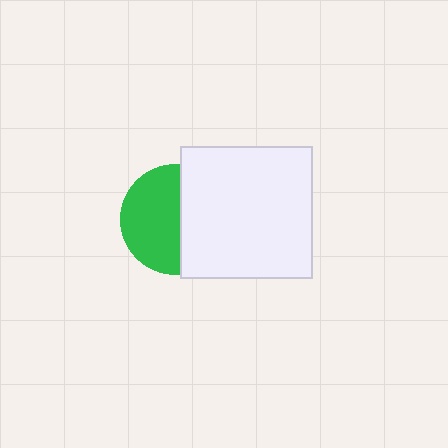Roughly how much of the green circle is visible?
About half of it is visible (roughly 54%).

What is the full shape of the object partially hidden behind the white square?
The partially hidden object is a green circle.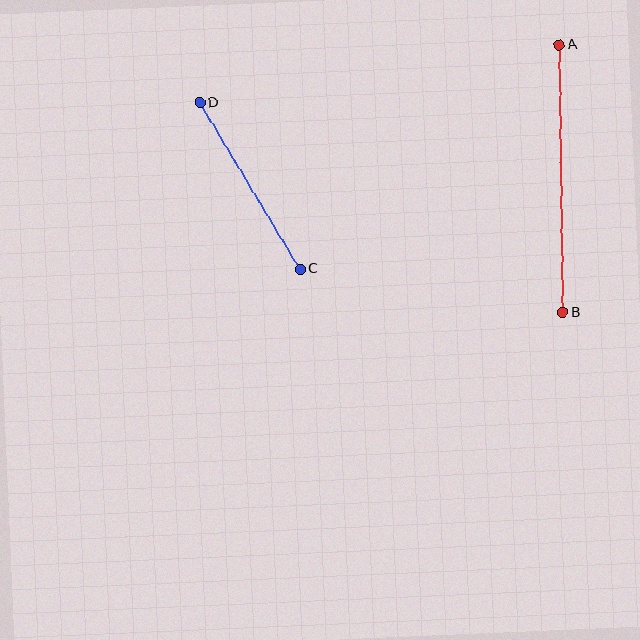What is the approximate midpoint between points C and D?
The midpoint is at approximately (250, 186) pixels.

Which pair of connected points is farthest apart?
Points A and B are farthest apart.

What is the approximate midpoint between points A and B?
The midpoint is at approximately (561, 178) pixels.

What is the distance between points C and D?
The distance is approximately 194 pixels.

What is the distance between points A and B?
The distance is approximately 268 pixels.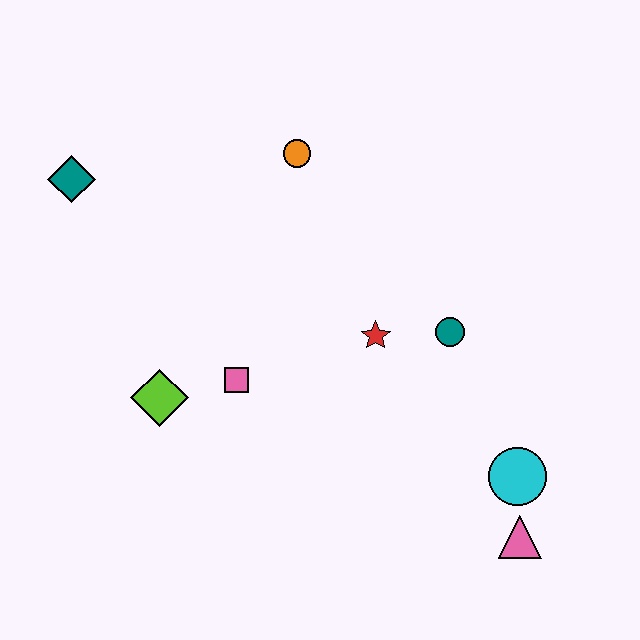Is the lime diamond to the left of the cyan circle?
Yes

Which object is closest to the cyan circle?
The pink triangle is closest to the cyan circle.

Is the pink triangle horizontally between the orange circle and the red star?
No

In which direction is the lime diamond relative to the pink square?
The lime diamond is to the left of the pink square.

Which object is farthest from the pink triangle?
The teal diamond is farthest from the pink triangle.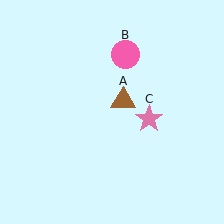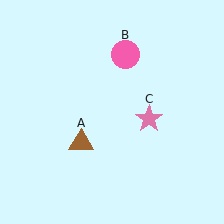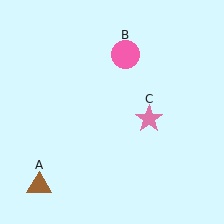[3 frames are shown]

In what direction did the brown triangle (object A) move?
The brown triangle (object A) moved down and to the left.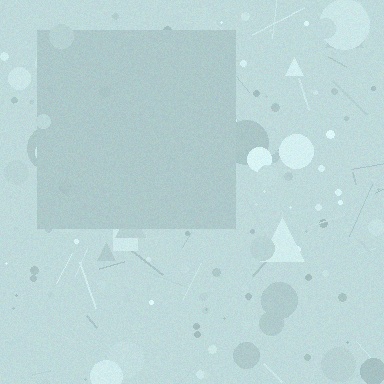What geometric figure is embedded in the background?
A square is embedded in the background.